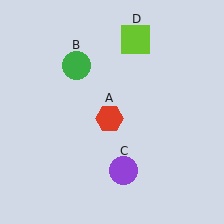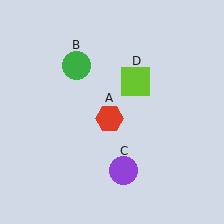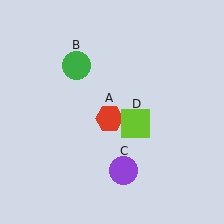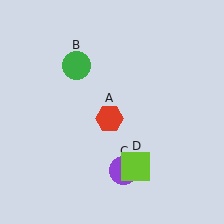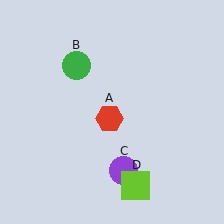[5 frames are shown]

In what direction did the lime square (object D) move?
The lime square (object D) moved down.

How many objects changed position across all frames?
1 object changed position: lime square (object D).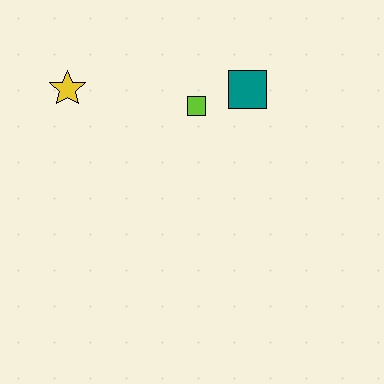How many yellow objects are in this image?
There is 1 yellow object.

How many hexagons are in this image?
There are no hexagons.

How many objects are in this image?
There are 3 objects.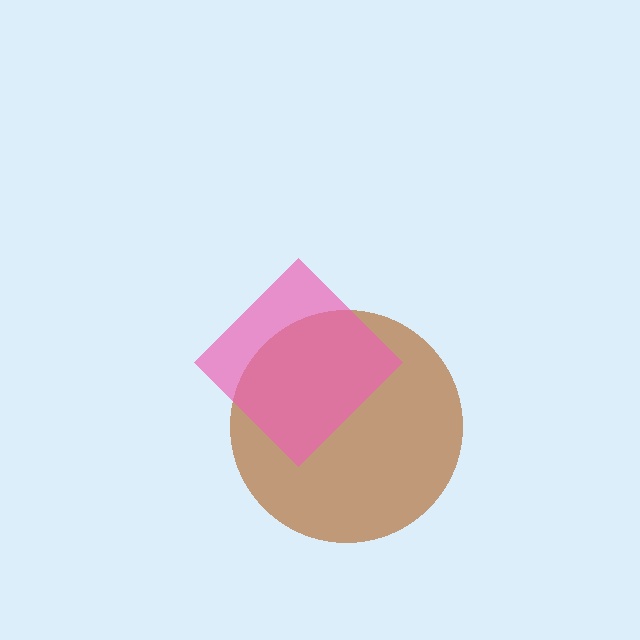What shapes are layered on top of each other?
The layered shapes are: a brown circle, a pink diamond.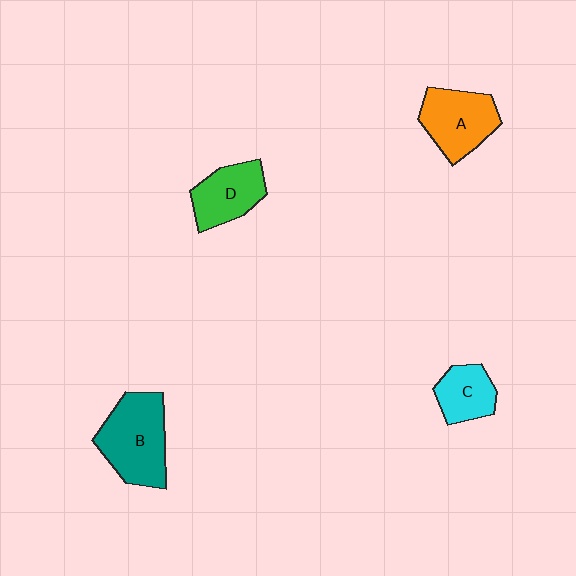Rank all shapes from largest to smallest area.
From largest to smallest: B (teal), A (orange), D (green), C (cyan).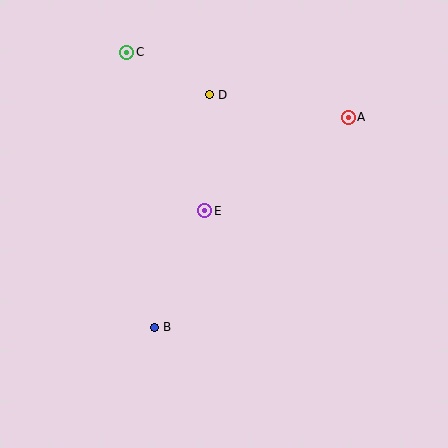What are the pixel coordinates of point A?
Point A is at (348, 117).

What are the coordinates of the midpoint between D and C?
The midpoint between D and C is at (168, 73).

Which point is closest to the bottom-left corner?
Point B is closest to the bottom-left corner.